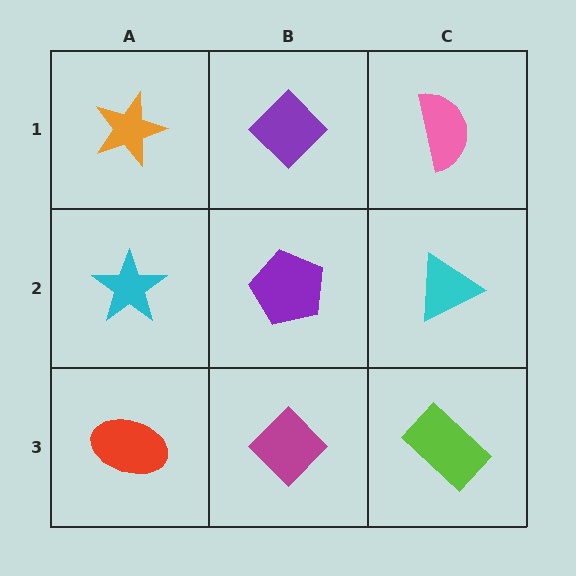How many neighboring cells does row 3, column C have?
2.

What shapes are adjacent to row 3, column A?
A cyan star (row 2, column A), a magenta diamond (row 3, column B).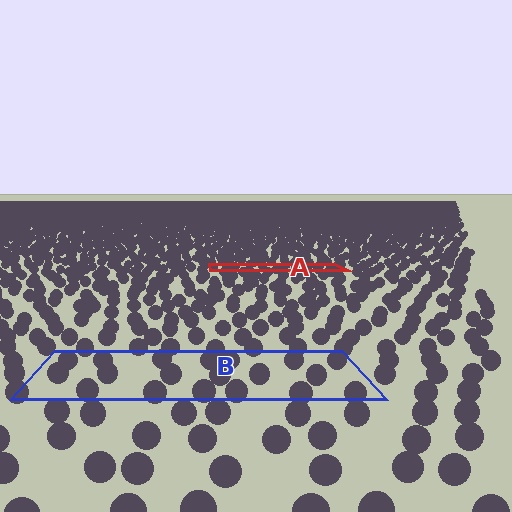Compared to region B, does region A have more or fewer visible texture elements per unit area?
Region A has more texture elements per unit area — they are packed more densely because it is farther away.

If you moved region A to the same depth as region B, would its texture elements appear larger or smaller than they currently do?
They would appear larger. At a closer depth, the same texture elements are projected at a bigger on-screen size.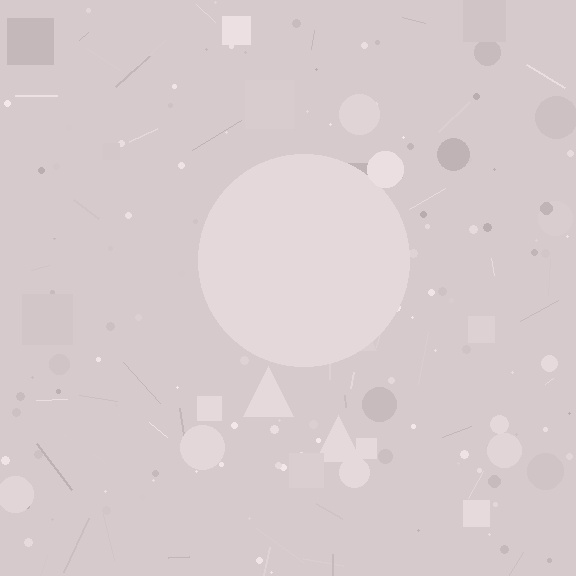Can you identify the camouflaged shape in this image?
The camouflaged shape is a circle.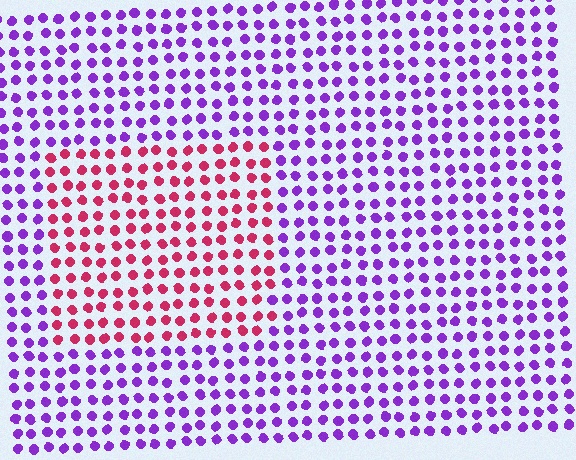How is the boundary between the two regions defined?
The boundary is defined purely by a slight shift in hue (about 64 degrees). Spacing, size, and orientation are identical on both sides.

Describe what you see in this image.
The image is filled with small purple elements in a uniform arrangement. A rectangle-shaped region is visible where the elements are tinted to a slightly different hue, forming a subtle color boundary.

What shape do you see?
I see a rectangle.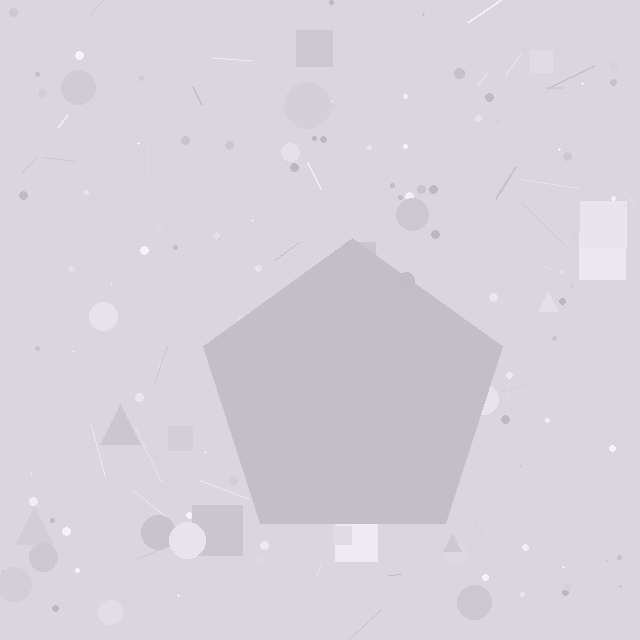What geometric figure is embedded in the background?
A pentagon is embedded in the background.